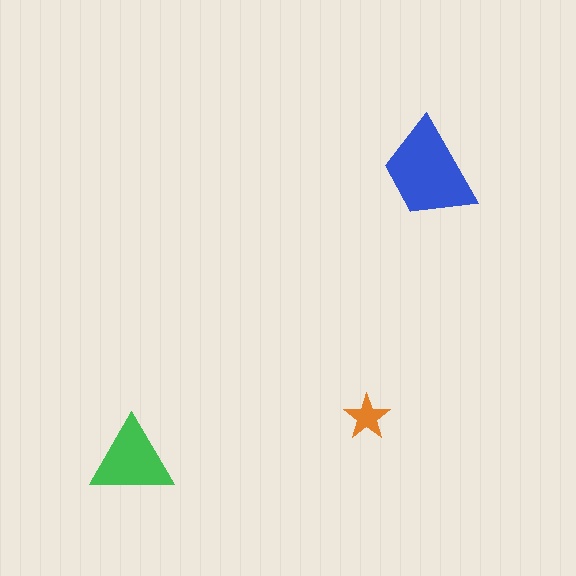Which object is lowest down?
The green triangle is bottommost.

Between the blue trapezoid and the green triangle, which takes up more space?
The blue trapezoid.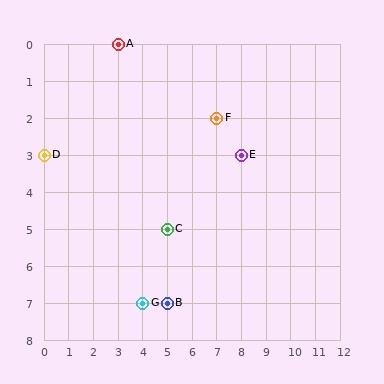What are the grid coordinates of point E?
Point E is at grid coordinates (8, 3).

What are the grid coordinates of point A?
Point A is at grid coordinates (3, 0).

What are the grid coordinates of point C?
Point C is at grid coordinates (5, 5).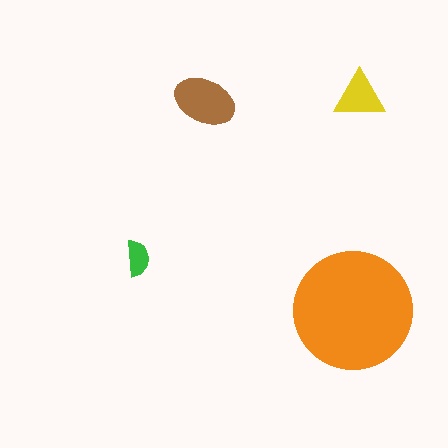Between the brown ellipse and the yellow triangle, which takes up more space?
The brown ellipse.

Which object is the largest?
The orange circle.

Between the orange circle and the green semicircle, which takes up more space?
The orange circle.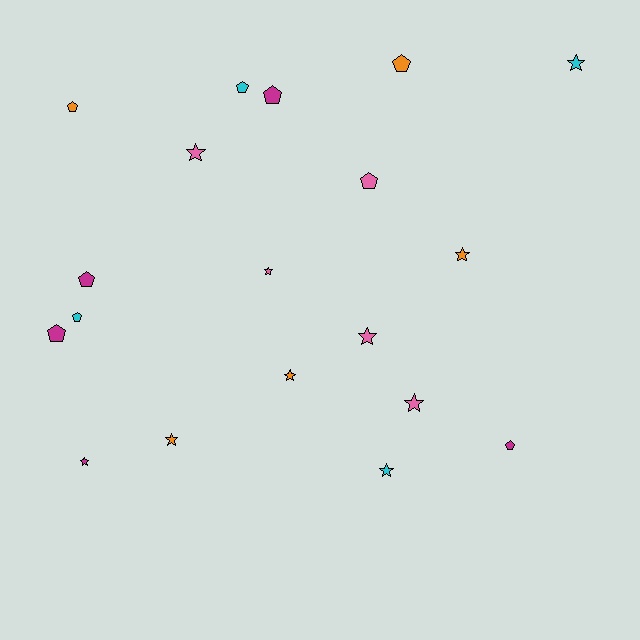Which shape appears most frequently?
Star, with 10 objects.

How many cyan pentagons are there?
There are 2 cyan pentagons.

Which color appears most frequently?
Magenta, with 5 objects.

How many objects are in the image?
There are 19 objects.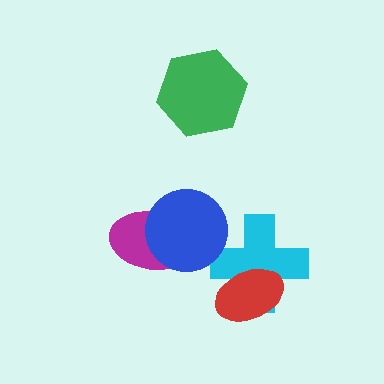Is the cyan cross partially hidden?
Yes, it is partially covered by another shape.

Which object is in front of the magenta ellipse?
The blue circle is in front of the magenta ellipse.